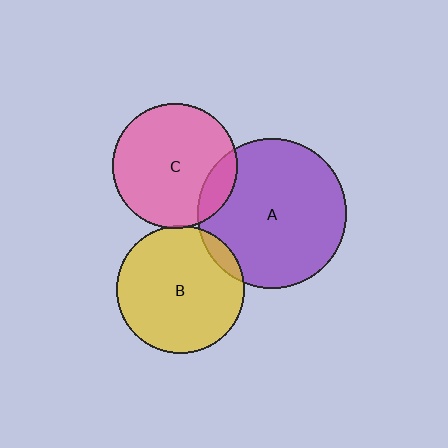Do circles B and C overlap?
Yes.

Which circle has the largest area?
Circle A (purple).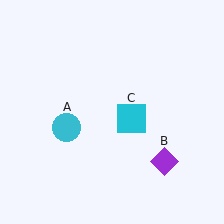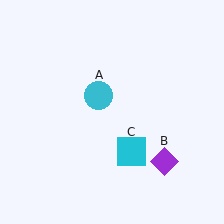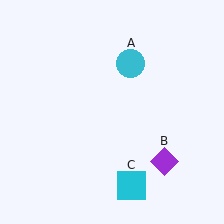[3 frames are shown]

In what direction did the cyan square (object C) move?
The cyan square (object C) moved down.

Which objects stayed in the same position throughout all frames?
Purple diamond (object B) remained stationary.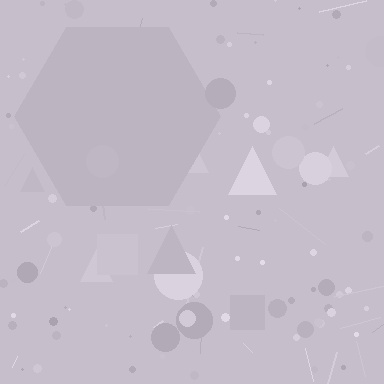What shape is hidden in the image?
A hexagon is hidden in the image.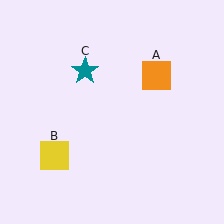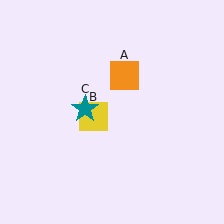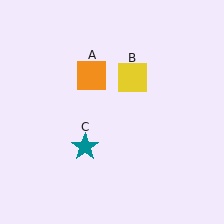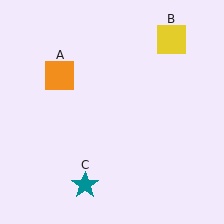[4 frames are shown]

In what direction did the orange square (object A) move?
The orange square (object A) moved left.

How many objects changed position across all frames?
3 objects changed position: orange square (object A), yellow square (object B), teal star (object C).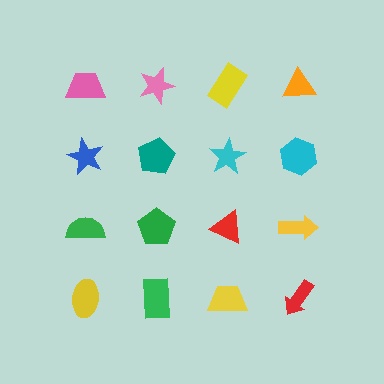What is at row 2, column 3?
A cyan star.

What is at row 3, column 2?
A green pentagon.